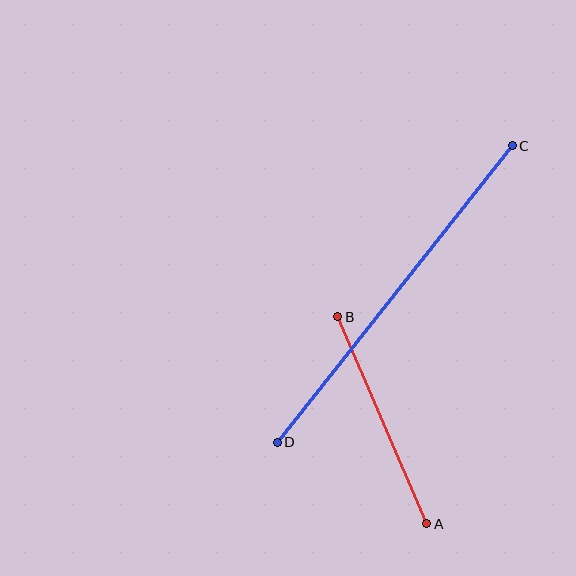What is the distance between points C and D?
The distance is approximately 378 pixels.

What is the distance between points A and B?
The distance is approximately 225 pixels.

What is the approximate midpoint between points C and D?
The midpoint is at approximately (395, 294) pixels.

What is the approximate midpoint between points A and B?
The midpoint is at approximately (382, 420) pixels.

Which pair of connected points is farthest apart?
Points C and D are farthest apart.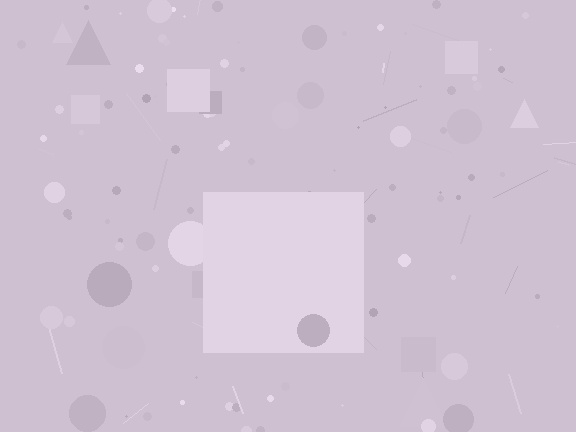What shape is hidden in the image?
A square is hidden in the image.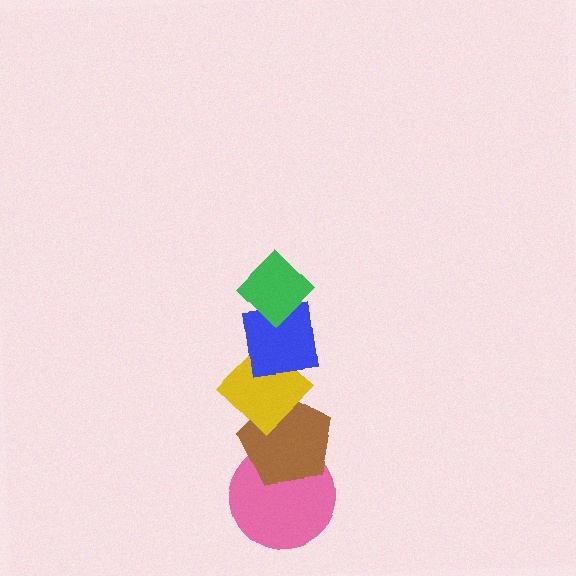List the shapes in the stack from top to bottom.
From top to bottom: the green diamond, the blue square, the yellow diamond, the brown pentagon, the pink circle.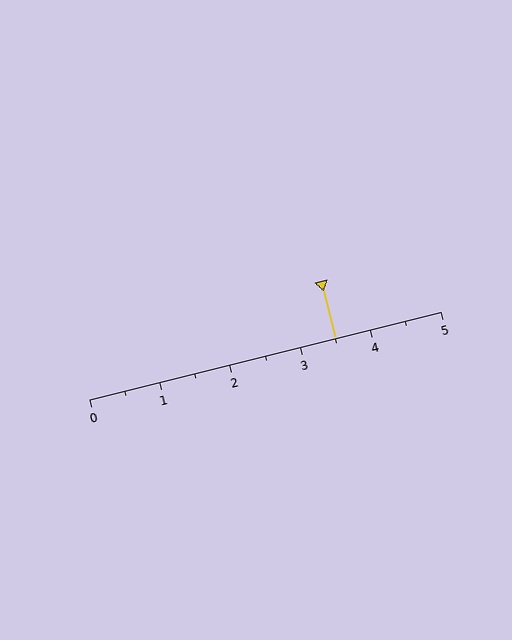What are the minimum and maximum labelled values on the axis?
The axis runs from 0 to 5.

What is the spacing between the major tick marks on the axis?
The major ticks are spaced 1 apart.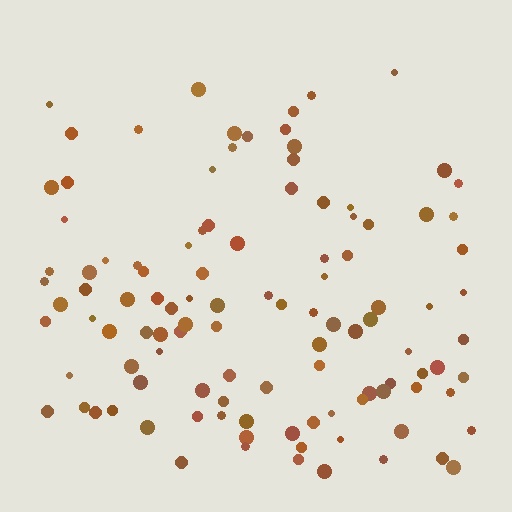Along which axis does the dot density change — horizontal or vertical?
Vertical.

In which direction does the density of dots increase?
From top to bottom, with the bottom side densest.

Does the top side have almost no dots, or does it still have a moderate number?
Still a moderate number, just noticeably fewer than the bottom.